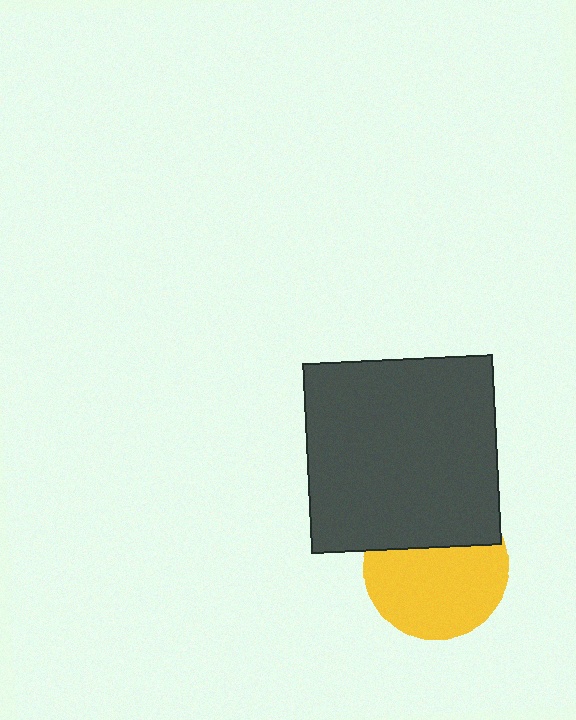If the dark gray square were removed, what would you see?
You would see the complete yellow circle.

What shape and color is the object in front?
The object in front is a dark gray square.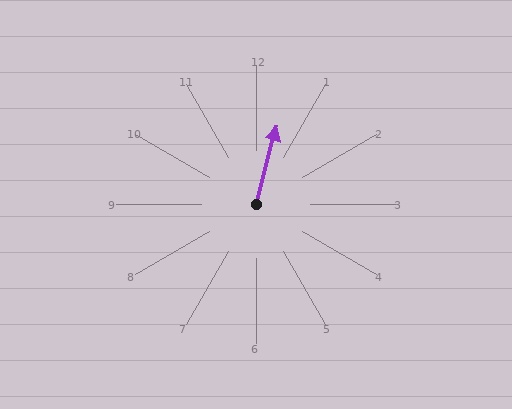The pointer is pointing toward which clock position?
Roughly 12 o'clock.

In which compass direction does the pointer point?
North.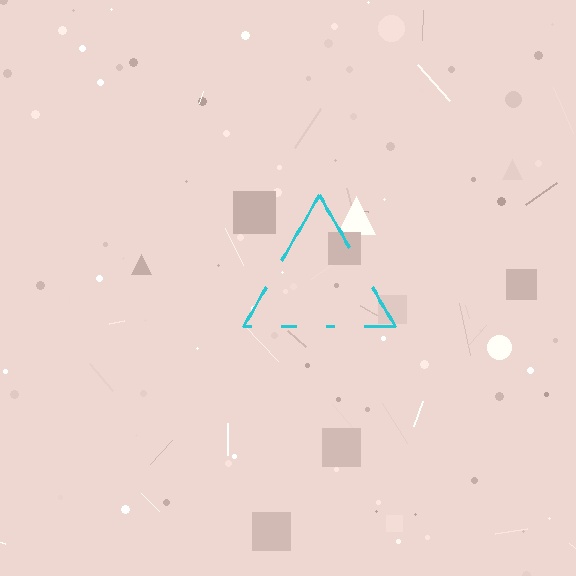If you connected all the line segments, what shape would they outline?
They would outline a triangle.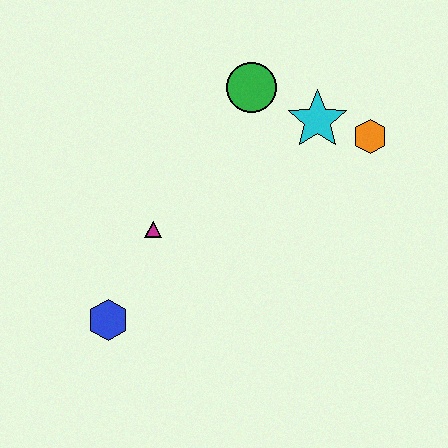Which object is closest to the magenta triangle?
The blue hexagon is closest to the magenta triangle.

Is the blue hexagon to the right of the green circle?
No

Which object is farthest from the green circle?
The blue hexagon is farthest from the green circle.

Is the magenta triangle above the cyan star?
No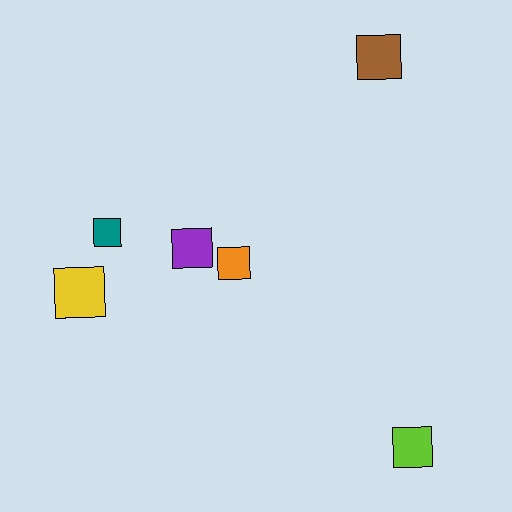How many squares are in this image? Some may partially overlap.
There are 6 squares.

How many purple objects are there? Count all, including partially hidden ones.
There is 1 purple object.